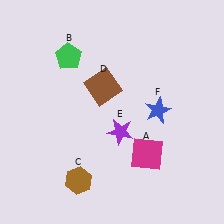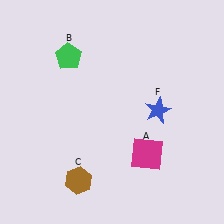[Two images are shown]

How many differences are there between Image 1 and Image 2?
There are 2 differences between the two images.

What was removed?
The brown square (D), the purple star (E) were removed in Image 2.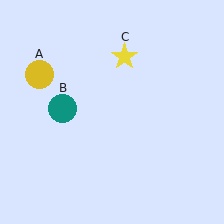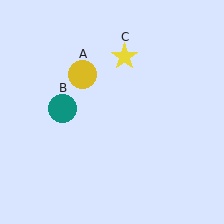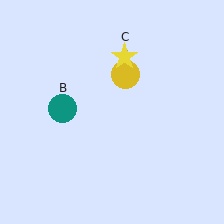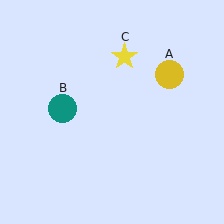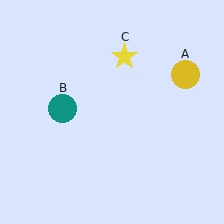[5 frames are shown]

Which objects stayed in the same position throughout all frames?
Teal circle (object B) and yellow star (object C) remained stationary.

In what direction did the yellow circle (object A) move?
The yellow circle (object A) moved right.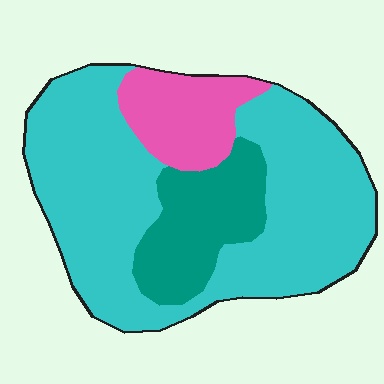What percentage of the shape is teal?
Teal covers 19% of the shape.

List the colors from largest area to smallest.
From largest to smallest: cyan, teal, pink.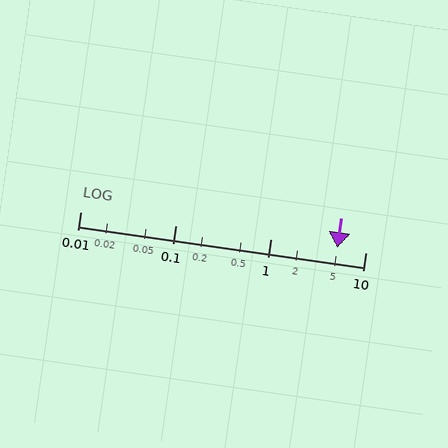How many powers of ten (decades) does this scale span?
The scale spans 3 decades, from 0.01 to 10.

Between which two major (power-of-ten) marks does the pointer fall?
The pointer is between 1 and 10.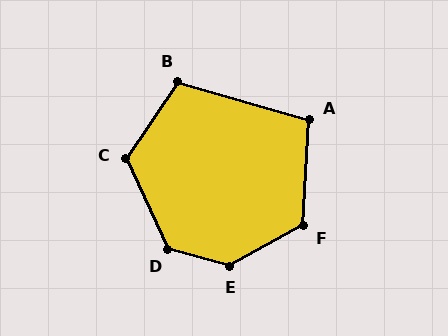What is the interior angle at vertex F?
Approximately 122 degrees (obtuse).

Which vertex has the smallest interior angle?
A, at approximately 103 degrees.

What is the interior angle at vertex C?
Approximately 121 degrees (obtuse).